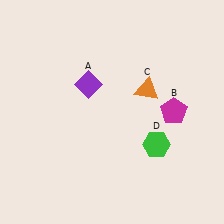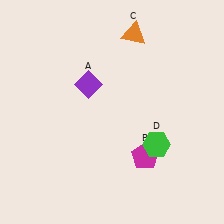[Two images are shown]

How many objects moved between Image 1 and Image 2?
2 objects moved between the two images.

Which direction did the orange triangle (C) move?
The orange triangle (C) moved up.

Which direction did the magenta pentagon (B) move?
The magenta pentagon (B) moved down.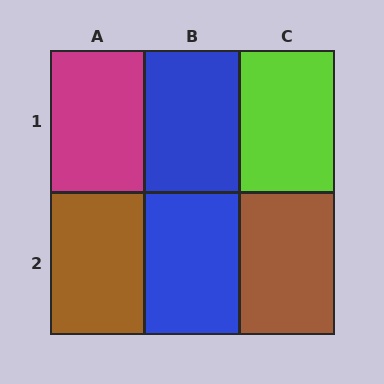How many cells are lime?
1 cell is lime.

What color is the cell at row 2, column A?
Brown.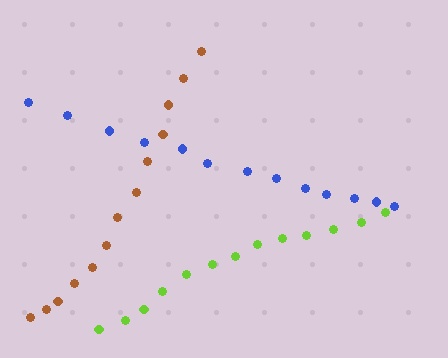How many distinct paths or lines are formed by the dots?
There are 3 distinct paths.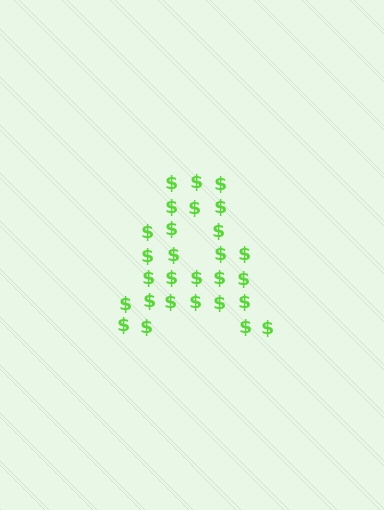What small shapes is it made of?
It is made of small dollar signs.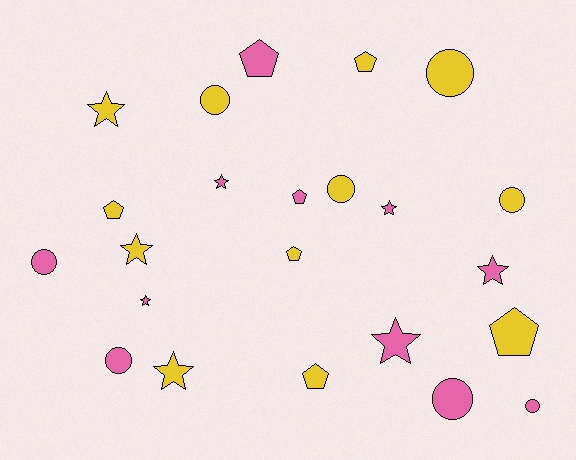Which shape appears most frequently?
Circle, with 8 objects.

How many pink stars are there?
There are 5 pink stars.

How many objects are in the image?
There are 23 objects.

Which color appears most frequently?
Yellow, with 12 objects.